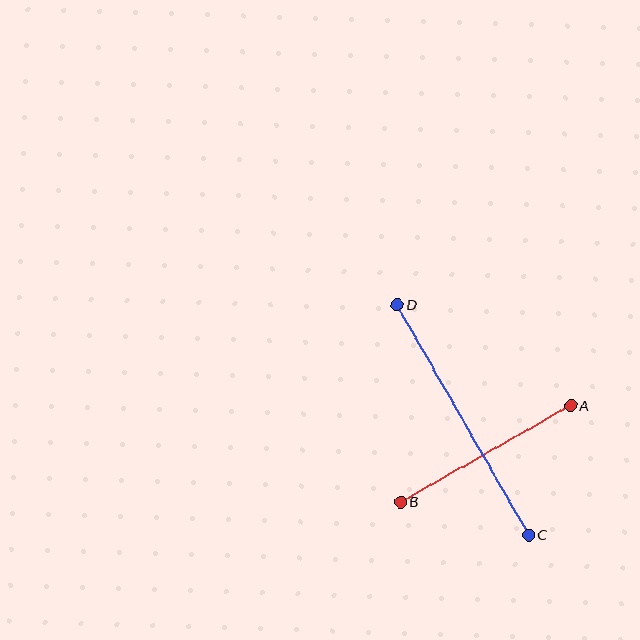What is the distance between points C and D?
The distance is approximately 265 pixels.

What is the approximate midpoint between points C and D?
The midpoint is at approximately (463, 420) pixels.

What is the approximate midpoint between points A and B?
The midpoint is at approximately (486, 454) pixels.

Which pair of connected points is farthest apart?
Points C and D are farthest apart.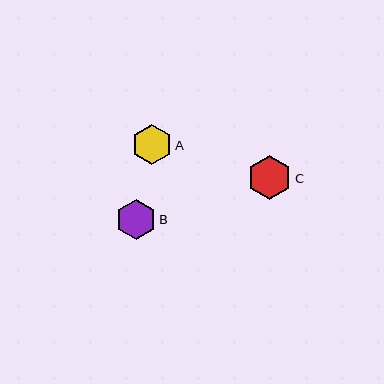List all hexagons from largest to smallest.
From largest to smallest: C, B, A.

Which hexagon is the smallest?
Hexagon A is the smallest with a size of approximately 40 pixels.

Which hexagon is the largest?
Hexagon C is the largest with a size of approximately 44 pixels.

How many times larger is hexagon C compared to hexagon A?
Hexagon C is approximately 1.1 times the size of hexagon A.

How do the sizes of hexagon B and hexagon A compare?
Hexagon B and hexagon A are approximately the same size.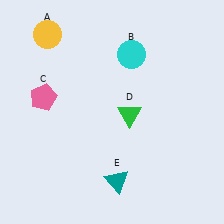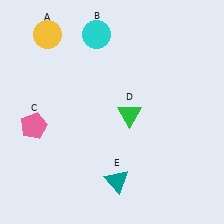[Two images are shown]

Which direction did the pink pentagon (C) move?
The pink pentagon (C) moved down.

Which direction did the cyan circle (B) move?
The cyan circle (B) moved left.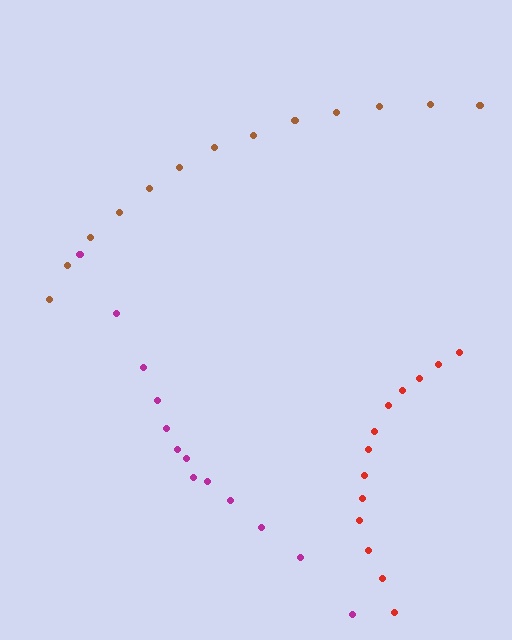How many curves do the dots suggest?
There are 3 distinct paths.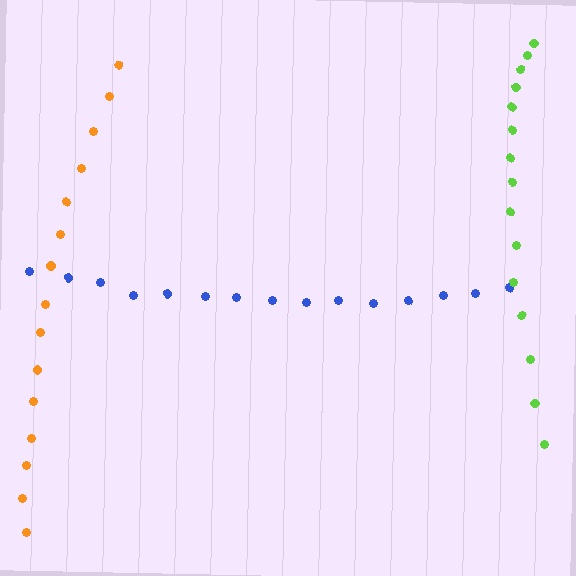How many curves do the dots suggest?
There are 3 distinct paths.